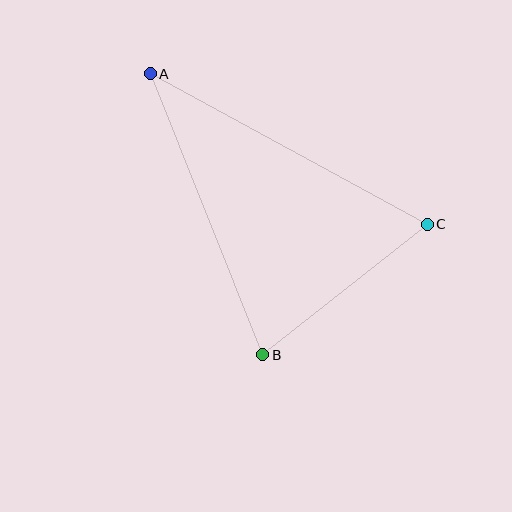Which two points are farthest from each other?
Points A and C are farthest from each other.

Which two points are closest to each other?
Points B and C are closest to each other.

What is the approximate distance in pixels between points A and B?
The distance between A and B is approximately 303 pixels.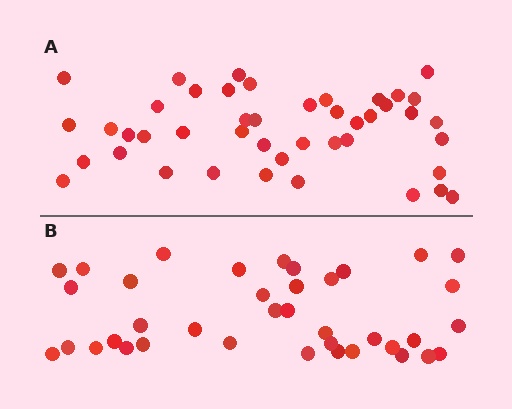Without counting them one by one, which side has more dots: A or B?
Region A (the top region) has more dots.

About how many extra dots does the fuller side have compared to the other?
Region A has about 6 more dots than region B.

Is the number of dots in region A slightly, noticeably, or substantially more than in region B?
Region A has only slightly more — the two regions are fairly close. The ratio is roughly 1.2 to 1.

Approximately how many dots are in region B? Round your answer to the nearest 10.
About 40 dots. (The exact count is 38, which rounds to 40.)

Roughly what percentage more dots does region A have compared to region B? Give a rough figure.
About 15% more.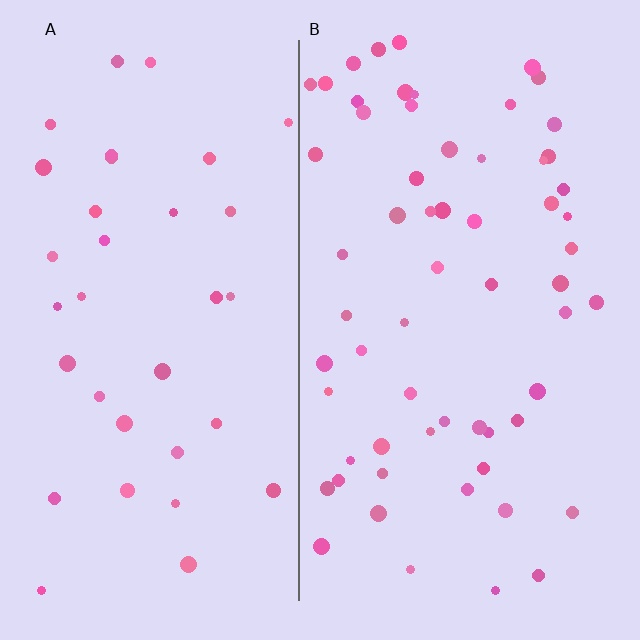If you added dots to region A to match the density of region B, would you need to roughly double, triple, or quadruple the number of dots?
Approximately double.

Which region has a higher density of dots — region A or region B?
B (the right).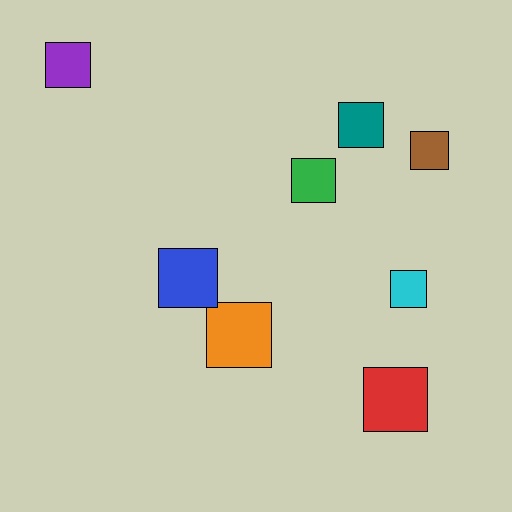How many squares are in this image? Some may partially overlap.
There are 8 squares.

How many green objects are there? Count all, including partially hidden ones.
There is 1 green object.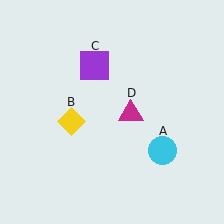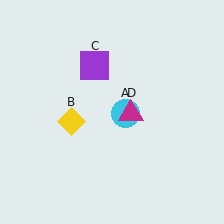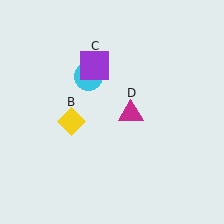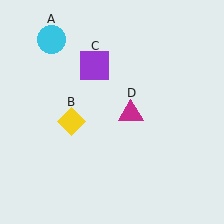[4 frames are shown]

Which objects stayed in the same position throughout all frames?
Yellow diamond (object B) and purple square (object C) and magenta triangle (object D) remained stationary.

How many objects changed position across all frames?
1 object changed position: cyan circle (object A).